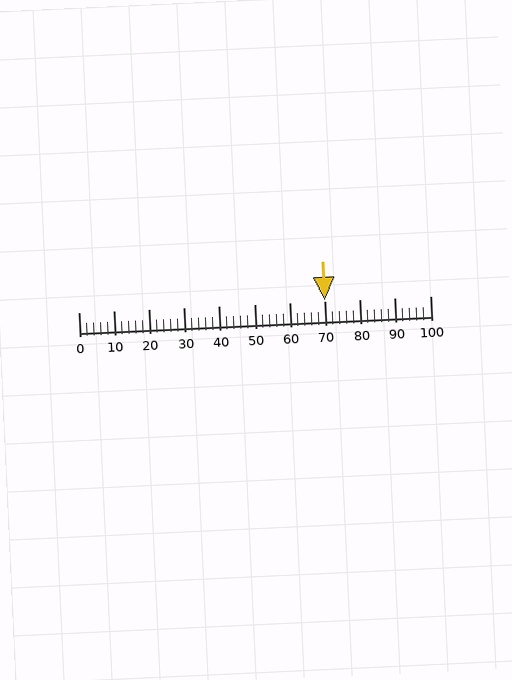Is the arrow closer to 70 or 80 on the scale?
The arrow is closer to 70.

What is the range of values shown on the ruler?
The ruler shows values from 0 to 100.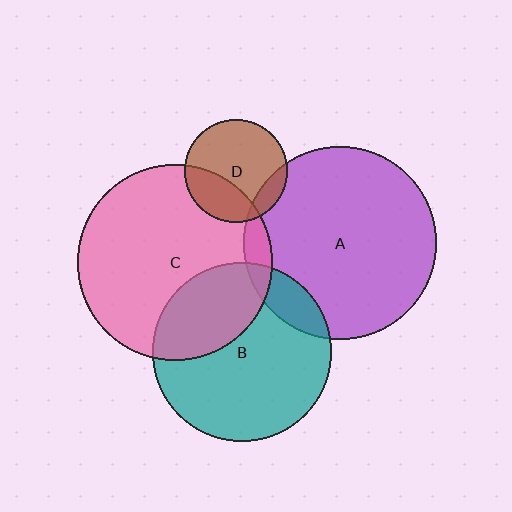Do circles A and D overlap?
Yes.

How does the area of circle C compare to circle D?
Approximately 3.6 times.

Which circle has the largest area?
Circle C (pink).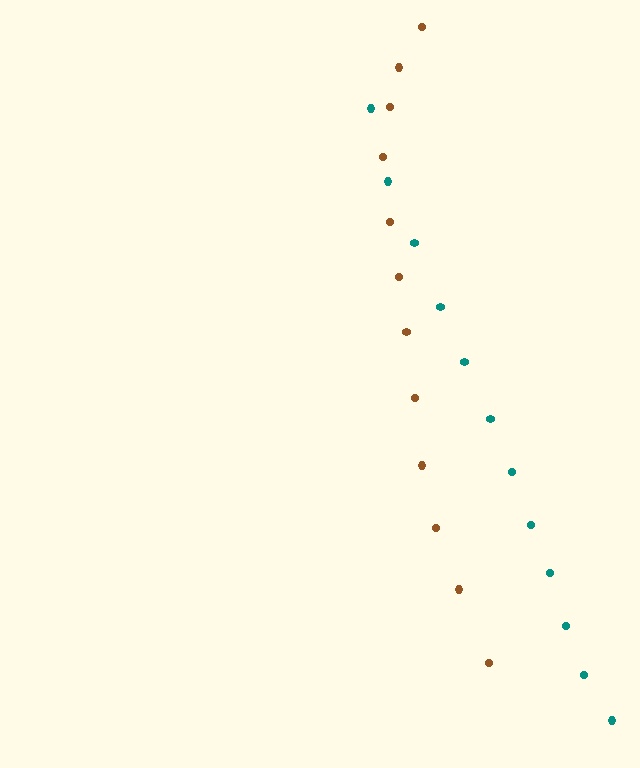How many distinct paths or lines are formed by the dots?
There are 2 distinct paths.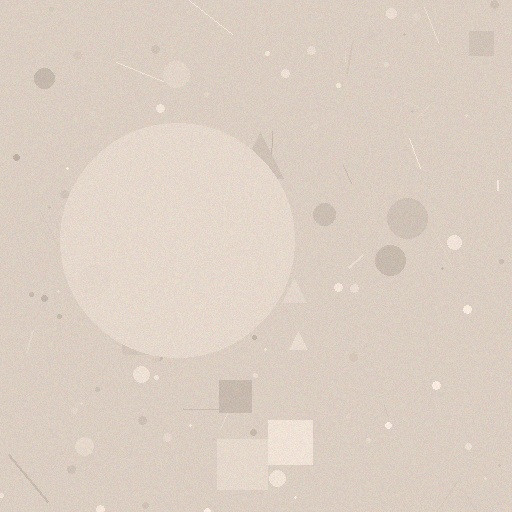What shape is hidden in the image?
A circle is hidden in the image.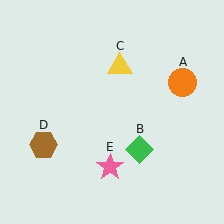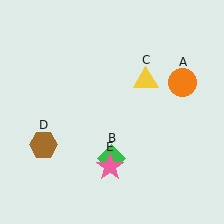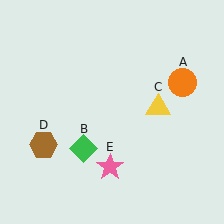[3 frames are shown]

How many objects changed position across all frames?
2 objects changed position: green diamond (object B), yellow triangle (object C).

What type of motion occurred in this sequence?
The green diamond (object B), yellow triangle (object C) rotated clockwise around the center of the scene.